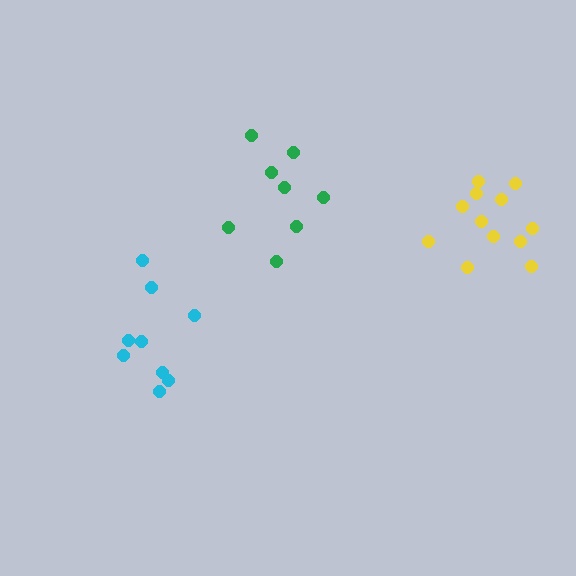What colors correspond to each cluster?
The clusters are colored: green, cyan, yellow.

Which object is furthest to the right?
The yellow cluster is rightmost.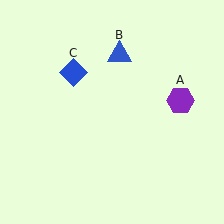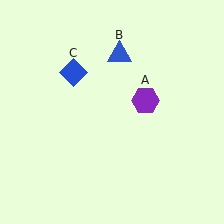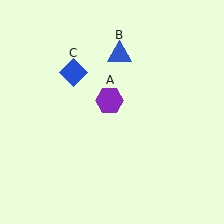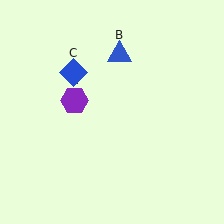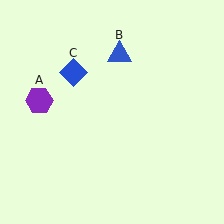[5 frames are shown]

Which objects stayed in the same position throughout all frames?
Blue triangle (object B) and blue diamond (object C) remained stationary.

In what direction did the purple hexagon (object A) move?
The purple hexagon (object A) moved left.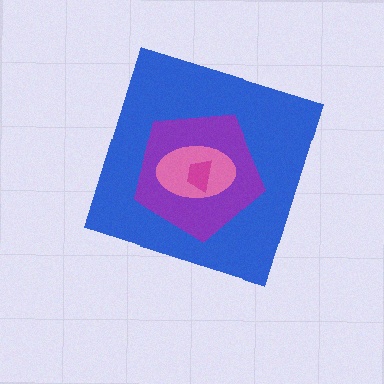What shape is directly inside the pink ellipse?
The magenta trapezoid.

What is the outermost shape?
The blue diamond.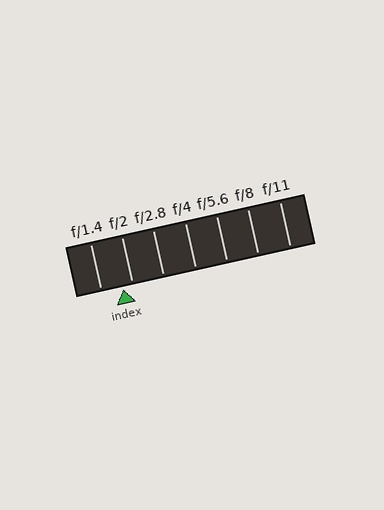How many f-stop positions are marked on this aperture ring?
There are 7 f-stop positions marked.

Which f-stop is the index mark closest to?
The index mark is closest to f/2.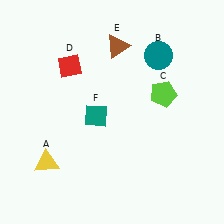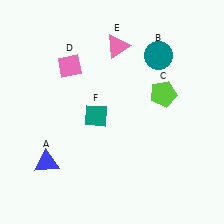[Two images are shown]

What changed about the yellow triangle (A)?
In Image 1, A is yellow. In Image 2, it changed to blue.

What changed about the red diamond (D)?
In Image 1, D is red. In Image 2, it changed to pink.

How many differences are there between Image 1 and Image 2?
There are 3 differences between the two images.